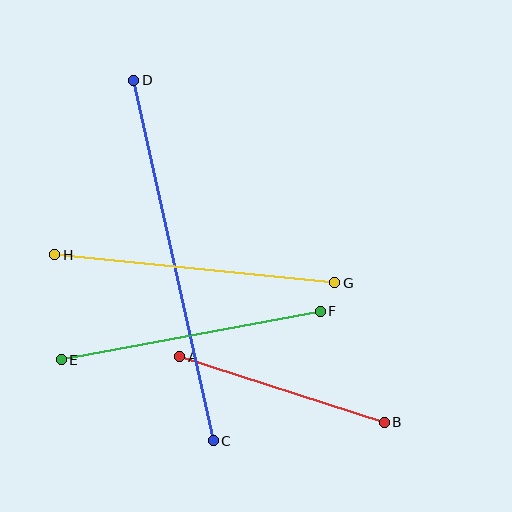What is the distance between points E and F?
The distance is approximately 264 pixels.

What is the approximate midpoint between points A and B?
The midpoint is at approximately (282, 389) pixels.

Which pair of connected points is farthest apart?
Points C and D are farthest apart.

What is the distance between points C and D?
The distance is approximately 369 pixels.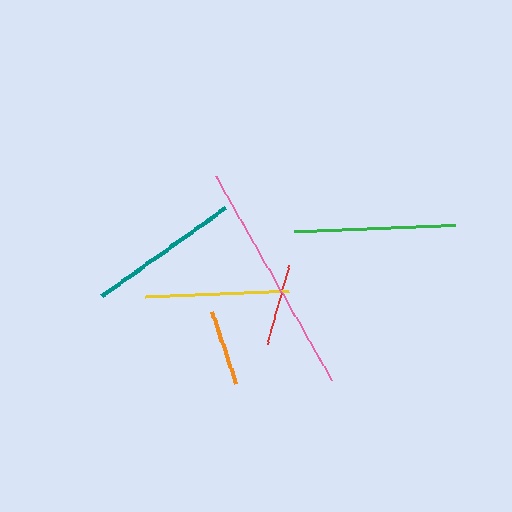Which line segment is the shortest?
The orange line is the shortest at approximately 75 pixels.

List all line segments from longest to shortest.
From longest to shortest: pink, green, teal, yellow, red, orange.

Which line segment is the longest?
The pink line is the longest at approximately 236 pixels.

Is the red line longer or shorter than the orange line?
The red line is longer than the orange line.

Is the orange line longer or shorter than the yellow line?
The yellow line is longer than the orange line.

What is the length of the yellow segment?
The yellow segment is approximately 144 pixels long.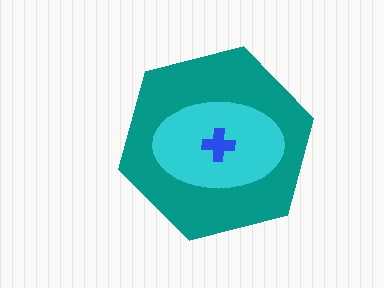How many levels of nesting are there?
3.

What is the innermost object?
The blue cross.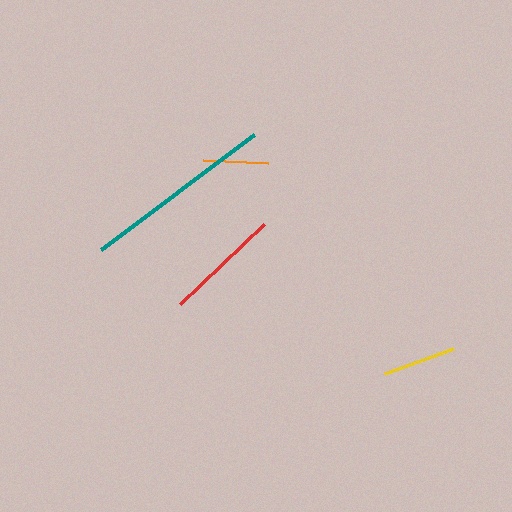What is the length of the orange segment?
The orange segment is approximately 65 pixels long.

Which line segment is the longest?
The teal line is the longest at approximately 191 pixels.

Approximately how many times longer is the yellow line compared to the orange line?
The yellow line is approximately 1.1 times the length of the orange line.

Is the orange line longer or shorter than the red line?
The red line is longer than the orange line.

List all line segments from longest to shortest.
From longest to shortest: teal, red, yellow, orange.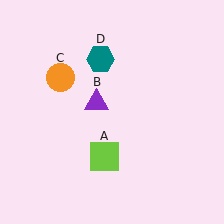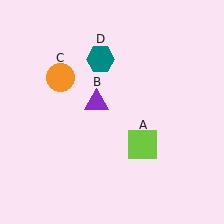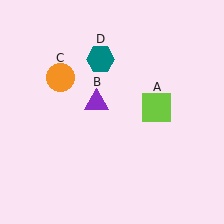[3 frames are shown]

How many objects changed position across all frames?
1 object changed position: lime square (object A).